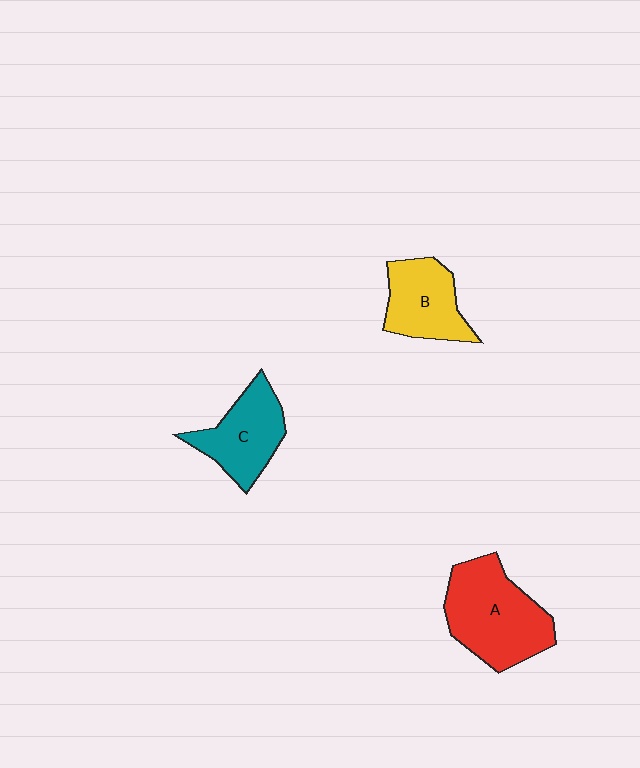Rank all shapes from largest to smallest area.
From largest to smallest: A (red), C (teal), B (yellow).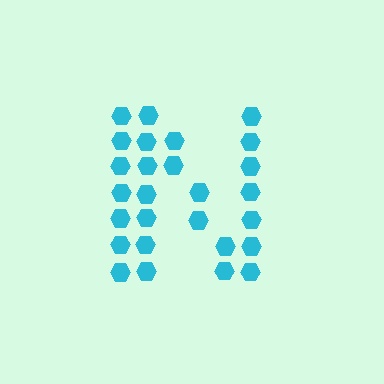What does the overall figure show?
The overall figure shows the letter N.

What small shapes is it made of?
It is made of small hexagons.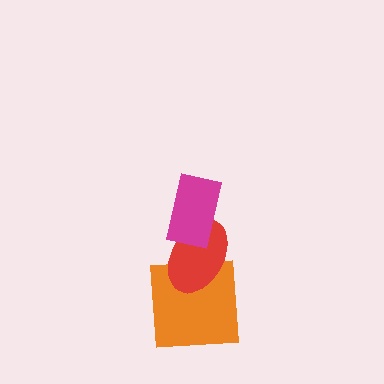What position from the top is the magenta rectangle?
The magenta rectangle is 1st from the top.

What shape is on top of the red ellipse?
The magenta rectangle is on top of the red ellipse.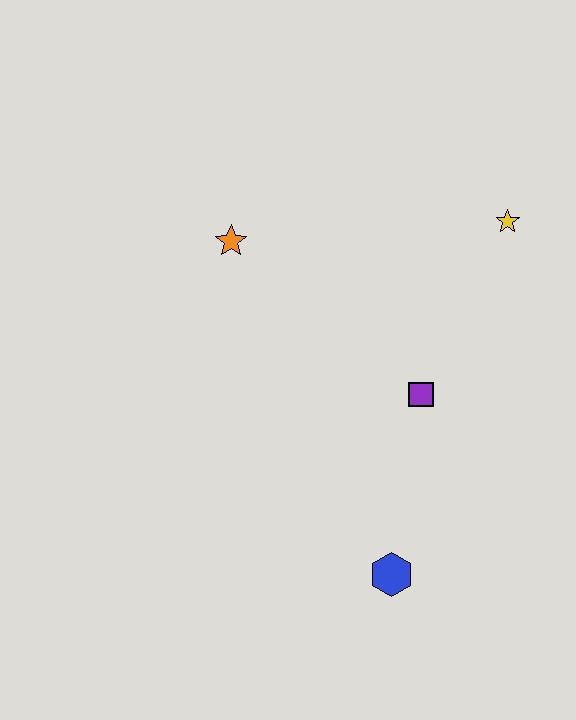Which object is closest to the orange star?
The purple square is closest to the orange star.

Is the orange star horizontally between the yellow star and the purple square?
No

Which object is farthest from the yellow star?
The blue hexagon is farthest from the yellow star.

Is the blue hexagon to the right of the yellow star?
No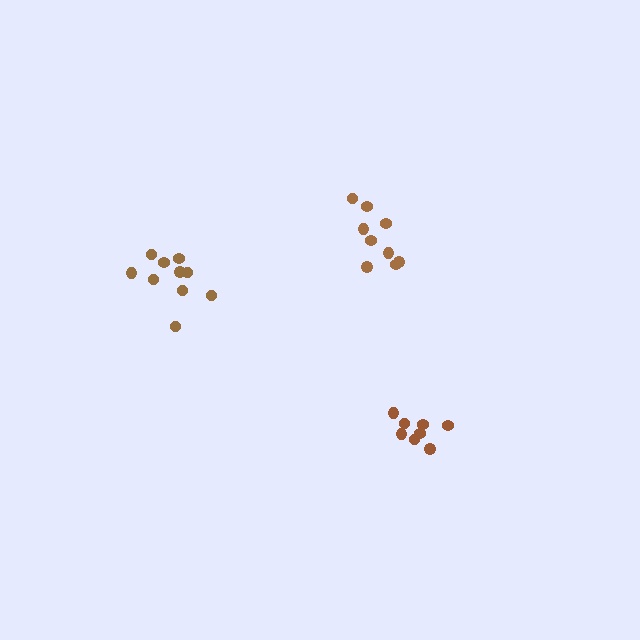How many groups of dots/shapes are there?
There are 3 groups.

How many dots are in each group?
Group 1: 8 dots, Group 2: 10 dots, Group 3: 9 dots (27 total).